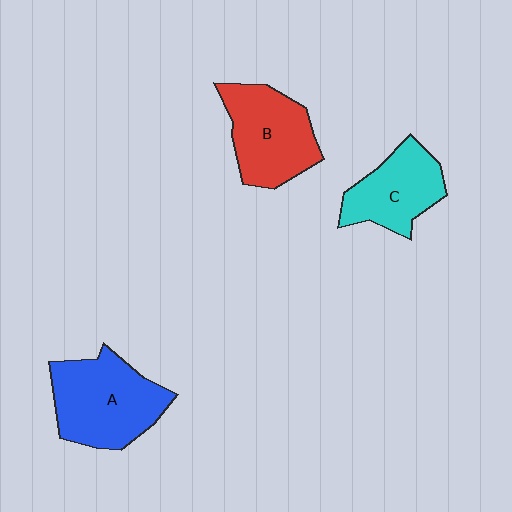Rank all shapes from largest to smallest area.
From largest to smallest: A (blue), B (red), C (cyan).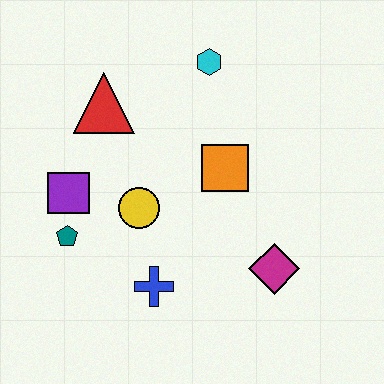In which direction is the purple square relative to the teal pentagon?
The purple square is above the teal pentagon.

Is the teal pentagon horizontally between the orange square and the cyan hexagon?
No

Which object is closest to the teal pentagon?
The purple square is closest to the teal pentagon.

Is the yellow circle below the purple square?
Yes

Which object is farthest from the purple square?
The magenta diamond is farthest from the purple square.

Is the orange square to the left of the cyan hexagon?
No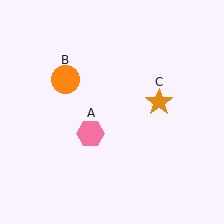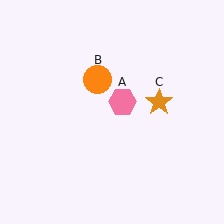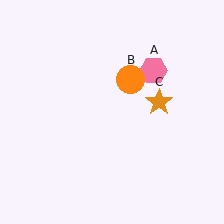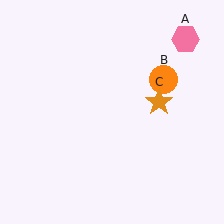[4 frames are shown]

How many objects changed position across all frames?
2 objects changed position: pink hexagon (object A), orange circle (object B).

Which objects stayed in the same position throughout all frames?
Orange star (object C) remained stationary.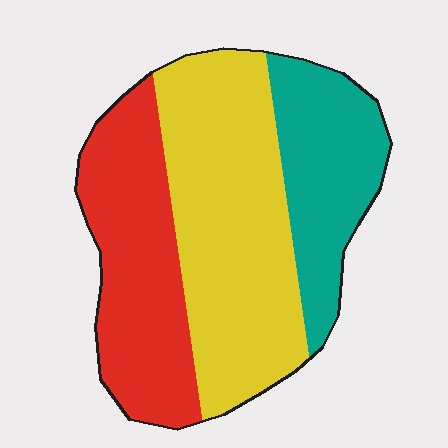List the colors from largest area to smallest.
From largest to smallest: yellow, red, teal.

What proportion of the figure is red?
Red covers about 30% of the figure.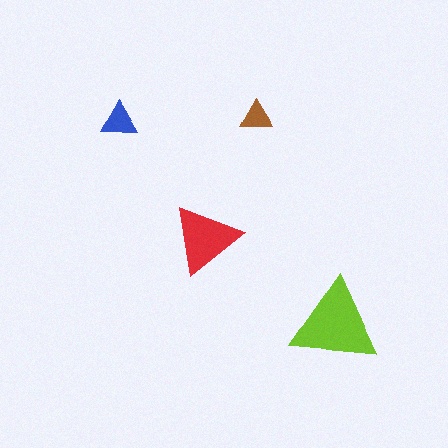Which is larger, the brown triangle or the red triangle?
The red one.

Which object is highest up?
The brown triangle is topmost.